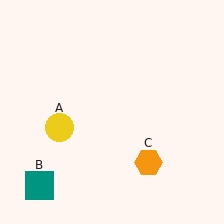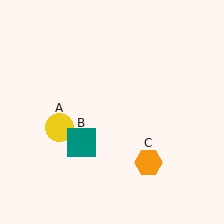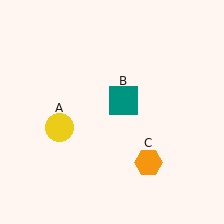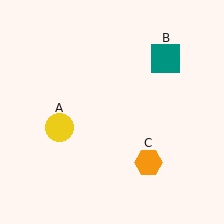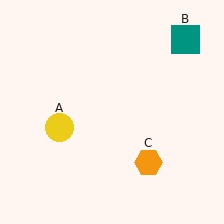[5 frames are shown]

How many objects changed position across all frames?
1 object changed position: teal square (object B).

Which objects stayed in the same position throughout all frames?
Yellow circle (object A) and orange hexagon (object C) remained stationary.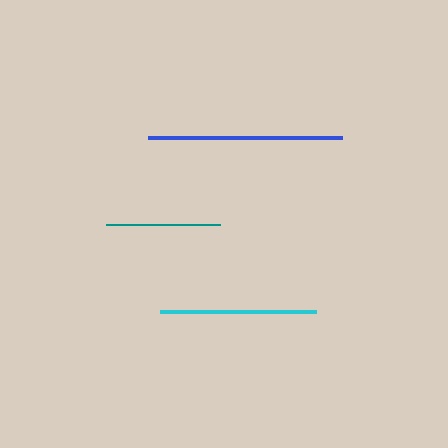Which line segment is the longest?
The blue line is the longest at approximately 195 pixels.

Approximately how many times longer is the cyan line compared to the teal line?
The cyan line is approximately 1.4 times the length of the teal line.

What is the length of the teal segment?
The teal segment is approximately 115 pixels long.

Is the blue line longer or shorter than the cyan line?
The blue line is longer than the cyan line.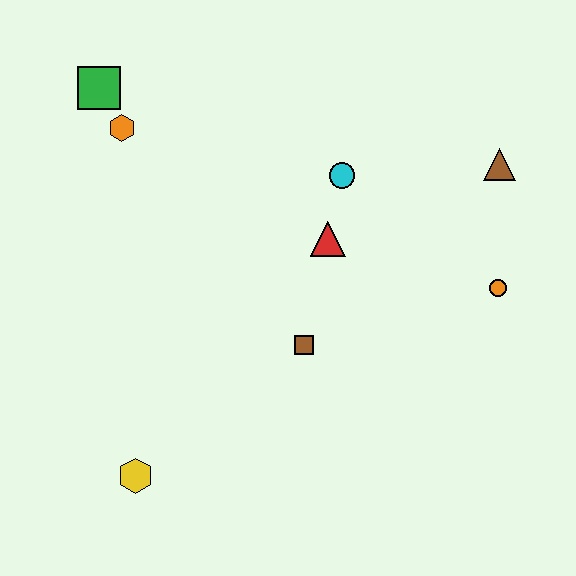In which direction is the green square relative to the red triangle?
The green square is to the left of the red triangle.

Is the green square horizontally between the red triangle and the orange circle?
No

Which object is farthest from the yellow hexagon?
The brown triangle is farthest from the yellow hexagon.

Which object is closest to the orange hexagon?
The green square is closest to the orange hexagon.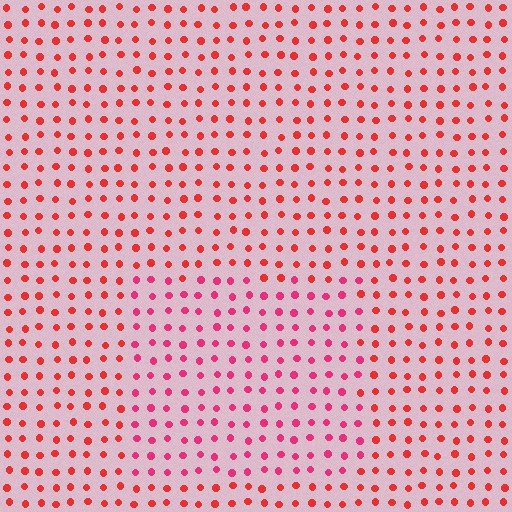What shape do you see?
I see a rectangle.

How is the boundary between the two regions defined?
The boundary is defined purely by a slight shift in hue (about 25 degrees). Spacing, size, and orientation are identical on both sides.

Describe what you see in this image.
The image is filled with small red elements in a uniform arrangement. A rectangle-shaped region is visible where the elements are tinted to a slightly different hue, forming a subtle color boundary.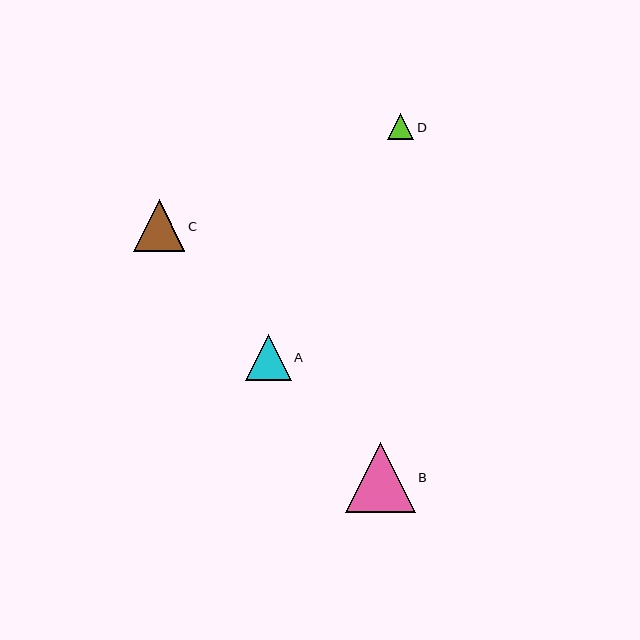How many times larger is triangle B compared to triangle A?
Triangle B is approximately 1.5 times the size of triangle A.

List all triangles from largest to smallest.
From largest to smallest: B, C, A, D.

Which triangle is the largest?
Triangle B is the largest with a size of approximately 70 pixels.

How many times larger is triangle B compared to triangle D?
Triangle B is approximately 2.7 times the size of triangle D.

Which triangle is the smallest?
Triangle D is the smallest with a size of approximately 26 pixels.